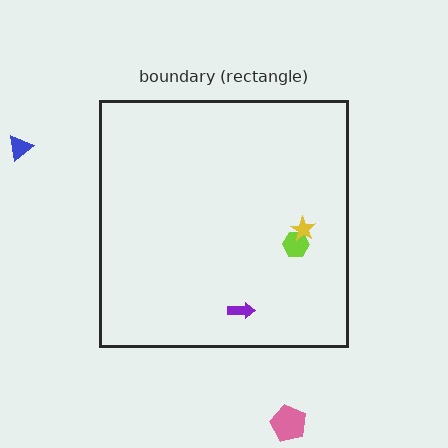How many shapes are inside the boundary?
3 inside, 2 outside.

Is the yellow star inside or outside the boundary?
Inside.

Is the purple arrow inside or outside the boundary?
Inside.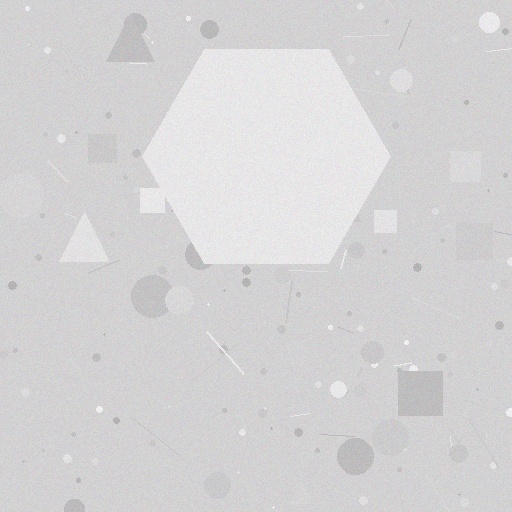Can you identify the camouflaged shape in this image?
The camouflaged shape is a hexagon.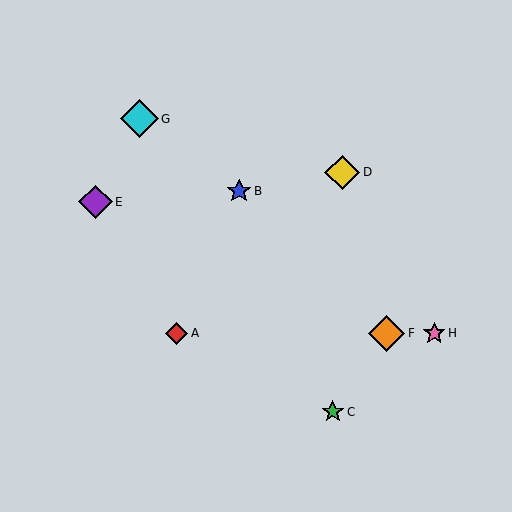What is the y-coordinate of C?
Object C is at y≈412.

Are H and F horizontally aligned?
Yes, both are at y≈333.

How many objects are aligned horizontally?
3 objects (A, F, H) are aligned horizontally.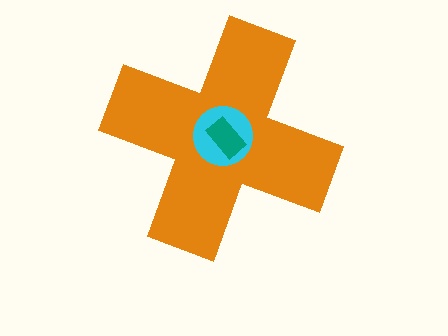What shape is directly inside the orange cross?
The cyan circle.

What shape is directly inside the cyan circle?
The teal rectangle.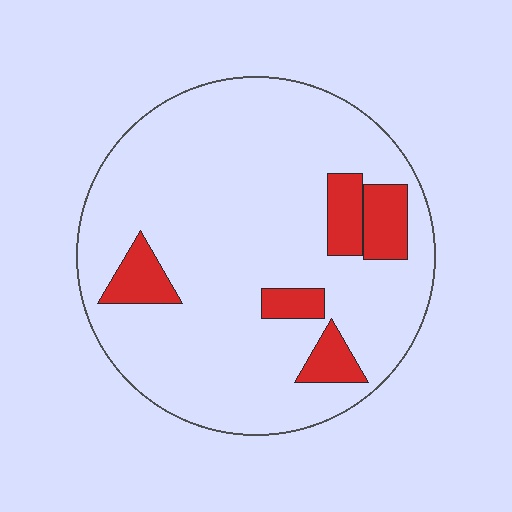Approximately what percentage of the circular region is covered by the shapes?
Approximately 15%.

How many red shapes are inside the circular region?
5.